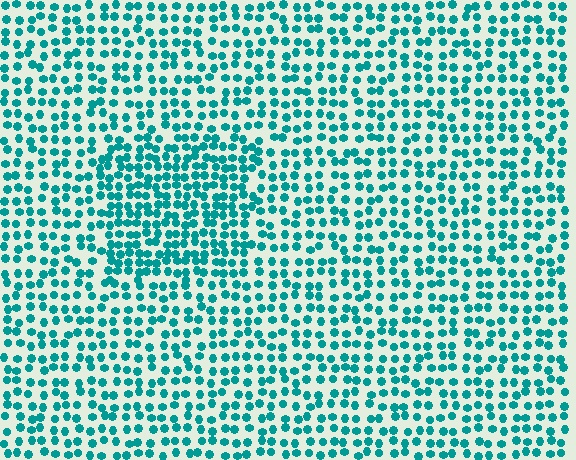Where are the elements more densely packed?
The elements are more densely packed inside the rectangle boundary.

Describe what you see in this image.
The image contains small teal elements arranged at two different densities. A rectangle-shaped region is visible where the elements are more densely packed than the surrounding area.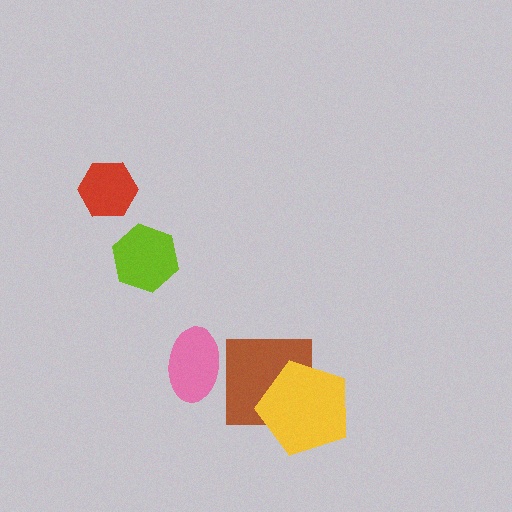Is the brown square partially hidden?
Yes, it is partially covered by another shape.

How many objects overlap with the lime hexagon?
0 objects overlap with the lime hexagon.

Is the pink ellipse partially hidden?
No, no other shape covers it.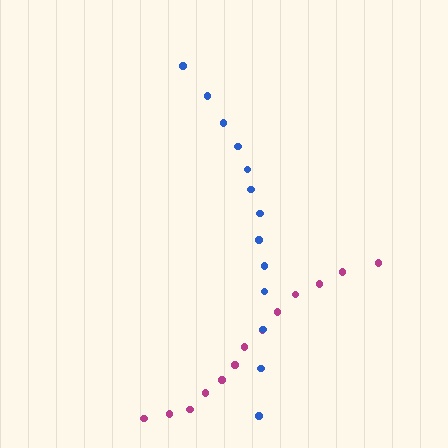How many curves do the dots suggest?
There are 2 distinct paths.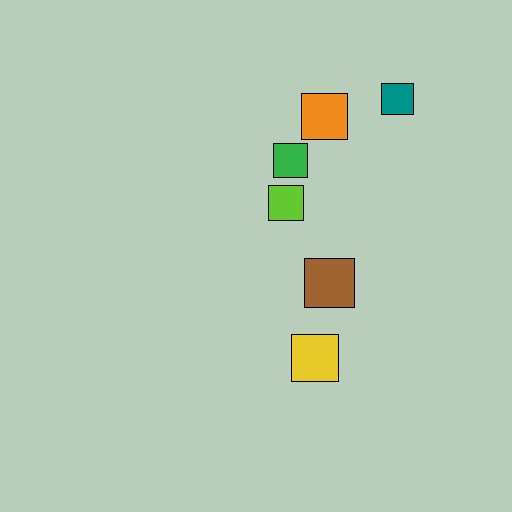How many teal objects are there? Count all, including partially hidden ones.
There is 1 teal object.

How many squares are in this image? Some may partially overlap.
There are 6 squares.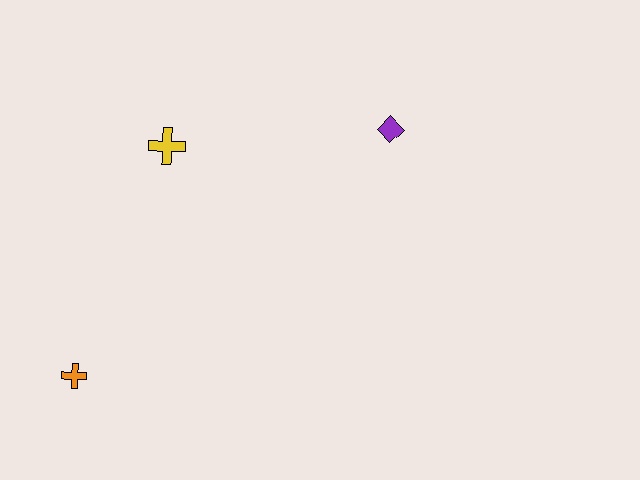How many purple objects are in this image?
There is 1 purple object.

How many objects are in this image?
There are 3 objects.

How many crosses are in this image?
There are 2 crosses.